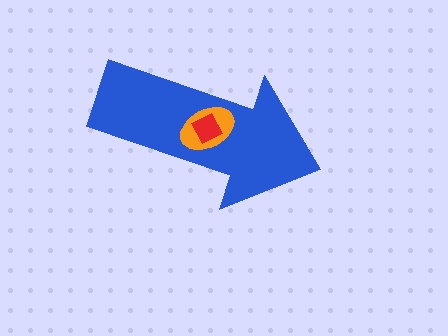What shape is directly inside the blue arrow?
The orange ellipse.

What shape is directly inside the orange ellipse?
The red diamond.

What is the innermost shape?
The red diamond.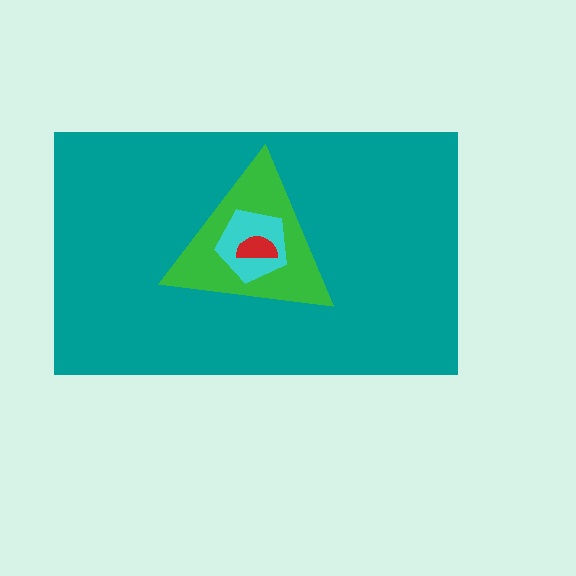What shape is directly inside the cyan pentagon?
The red semicircle.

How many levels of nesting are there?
4.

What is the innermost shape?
The red semicircle.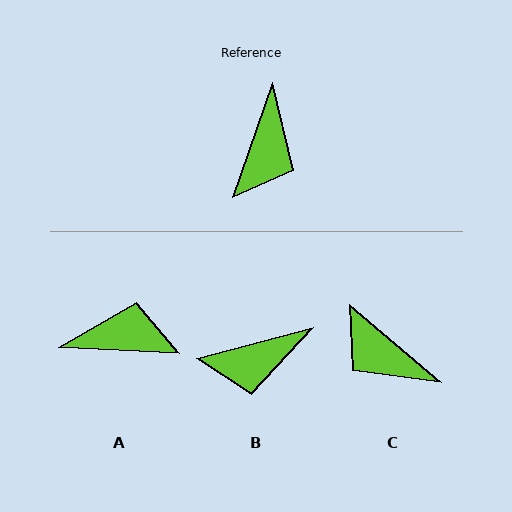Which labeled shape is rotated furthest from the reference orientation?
C, about 111 degrees away.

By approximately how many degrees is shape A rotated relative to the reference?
Approximately 106 degrees counter-clockwise.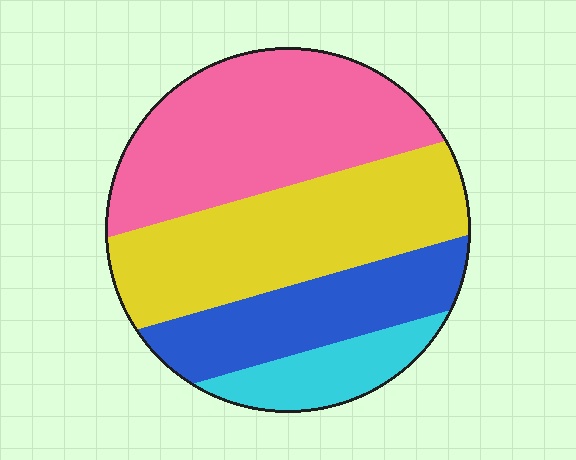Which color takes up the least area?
Cyan, at roughly 10%.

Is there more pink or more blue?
Pink.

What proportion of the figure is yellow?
Yellow takes up about one third (1/3) of the figure.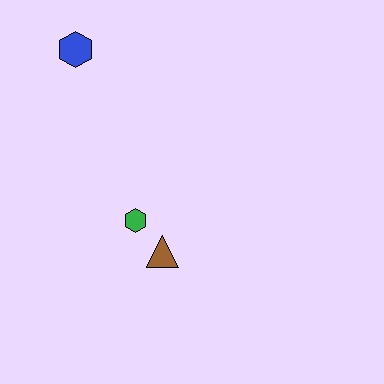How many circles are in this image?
There are no circles.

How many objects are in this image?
There are 3 objects.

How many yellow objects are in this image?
There are no yellow objects.